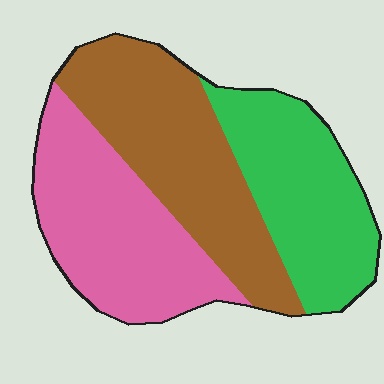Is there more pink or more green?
Pink.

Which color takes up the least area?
Green, at roughly 30%.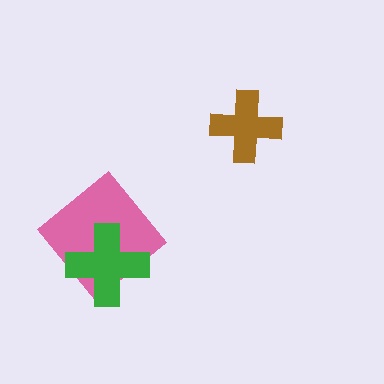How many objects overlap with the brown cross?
0 objects overlap with the brown cross.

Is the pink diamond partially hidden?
Yes, it is partially covered by another shape.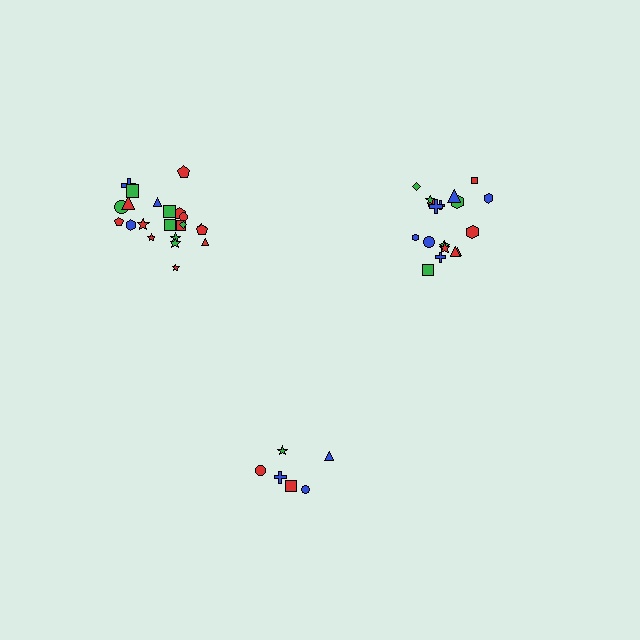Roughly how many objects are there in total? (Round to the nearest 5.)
Roughly 45 objects in total.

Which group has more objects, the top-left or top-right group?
The top-left group.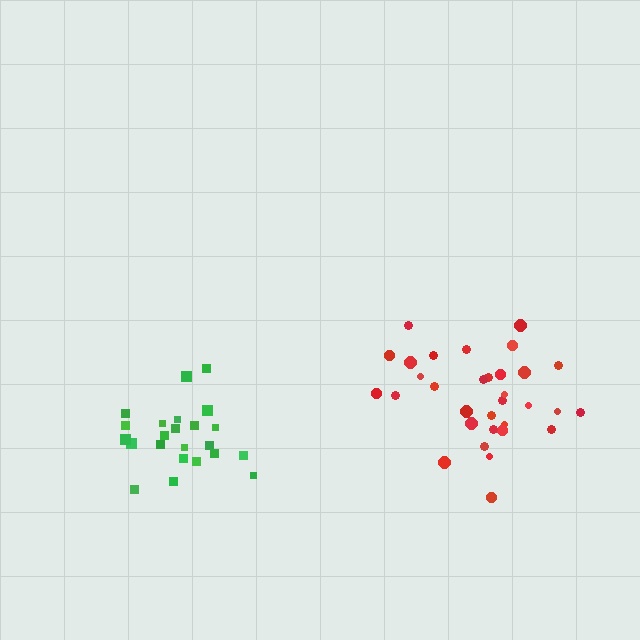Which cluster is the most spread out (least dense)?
Red.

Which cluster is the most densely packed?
Green.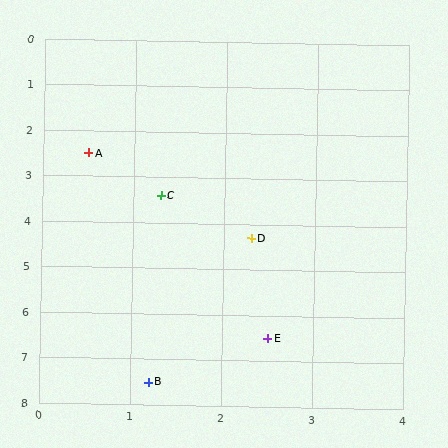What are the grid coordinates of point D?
Point D is at approximately (2.3, 4.3).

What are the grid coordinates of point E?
Point E is at approximately (2.5, 6.5).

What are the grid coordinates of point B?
Point B is at approximately (1.2, 7.5).